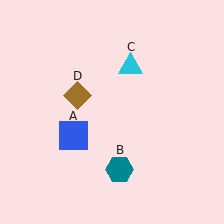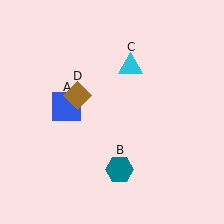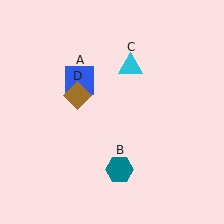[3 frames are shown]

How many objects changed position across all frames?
1 object changed position: blue square (object A).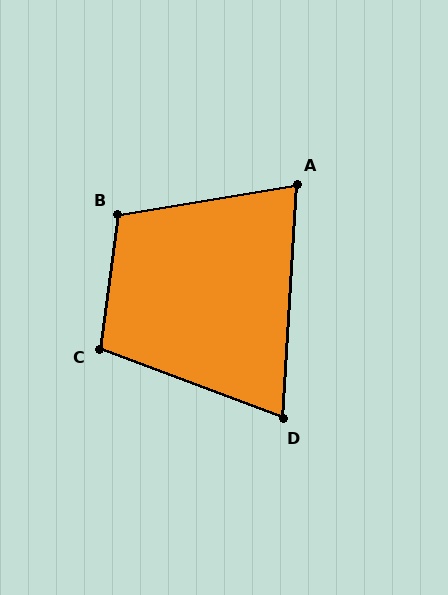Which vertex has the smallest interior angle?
D, at approximately 73 degrees.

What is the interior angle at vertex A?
Approximately 77 degrees (acute).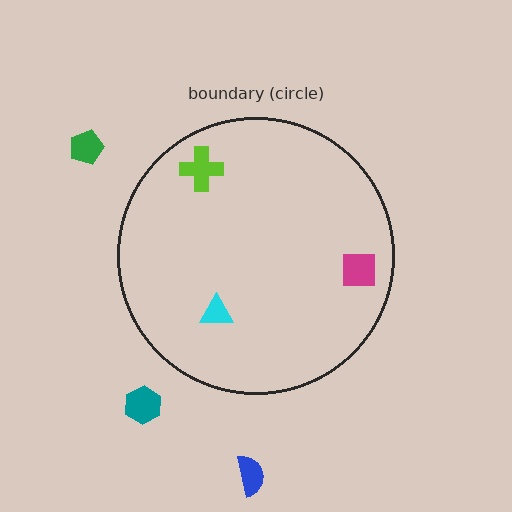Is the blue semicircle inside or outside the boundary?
Outside.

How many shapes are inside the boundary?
3 inside, 3 outside.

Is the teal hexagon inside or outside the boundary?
Outside.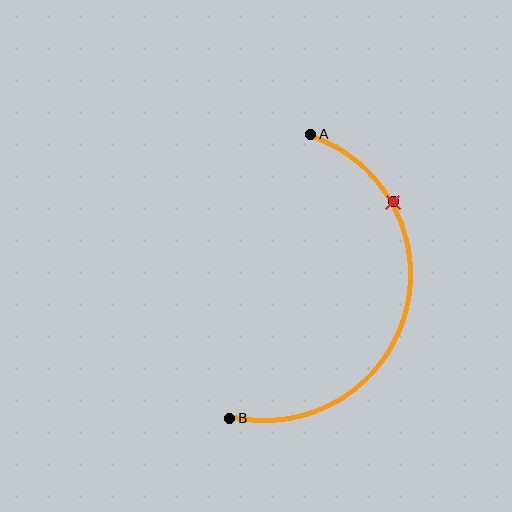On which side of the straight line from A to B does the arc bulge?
The arc bulges to the right of the straight line connecting A and B.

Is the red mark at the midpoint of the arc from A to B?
No. The red mark lies on the arc but is closer to endpoint A. The arc midpoint would be at the point on the curve equidistant along the arc from both A and B.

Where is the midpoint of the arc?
The arc midpoint is the point on the curve farthest from the straight line joining A and B. It sits to the right of that line.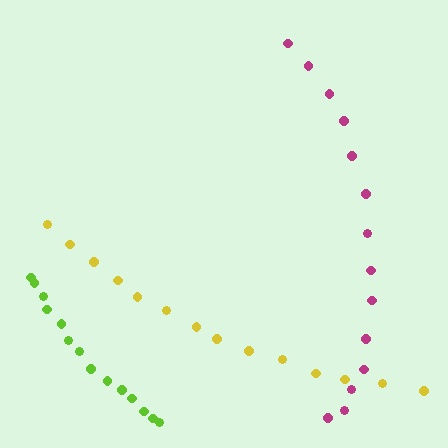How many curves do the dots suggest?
There are 3 distinct paths.